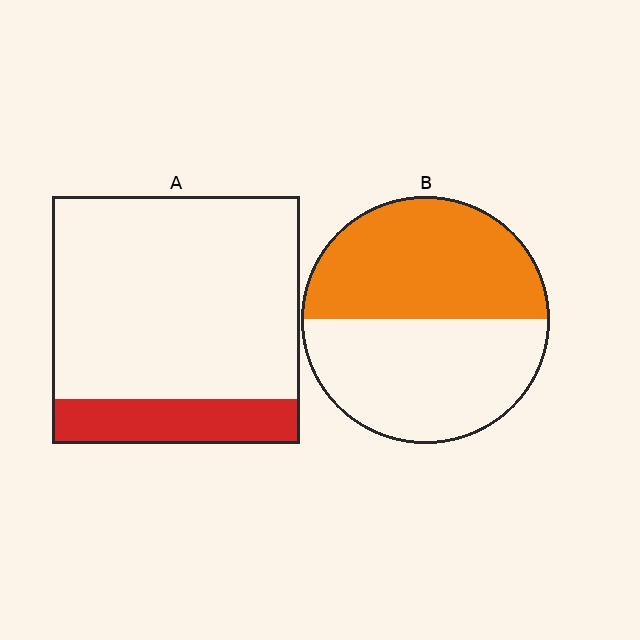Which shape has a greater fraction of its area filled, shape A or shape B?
Shape B.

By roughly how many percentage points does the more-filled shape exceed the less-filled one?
By roughly 30 percentage points (B over A).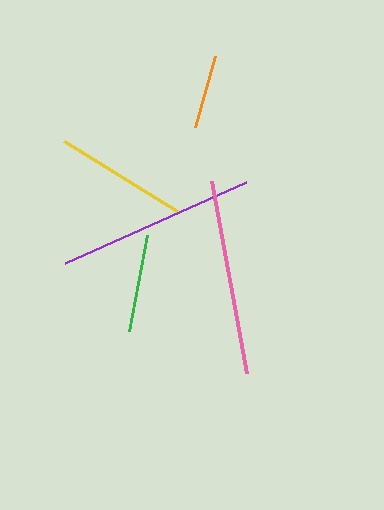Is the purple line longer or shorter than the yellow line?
The purple line is longer than the yellow line.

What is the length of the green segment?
The green segment is approximately 98 pixels long.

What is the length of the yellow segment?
The yellow segment is approximately 133 pixels long.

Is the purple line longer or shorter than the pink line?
The purple line is longer than the pink line.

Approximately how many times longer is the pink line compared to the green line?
The pink line is approximately 2.0 times the length of the green line.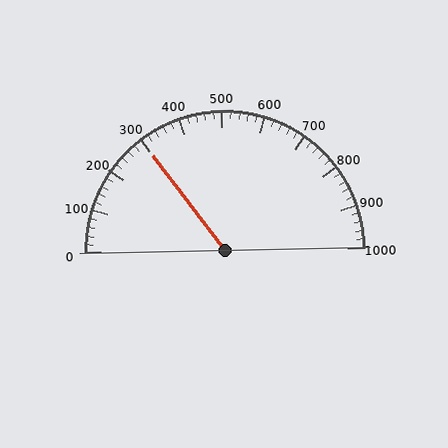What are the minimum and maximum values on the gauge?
The gauge ranges from 0 to 1000.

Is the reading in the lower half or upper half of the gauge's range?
The reading is in the lower half of the range (0 to 1000).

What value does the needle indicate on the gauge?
The needle indicates approximately 300.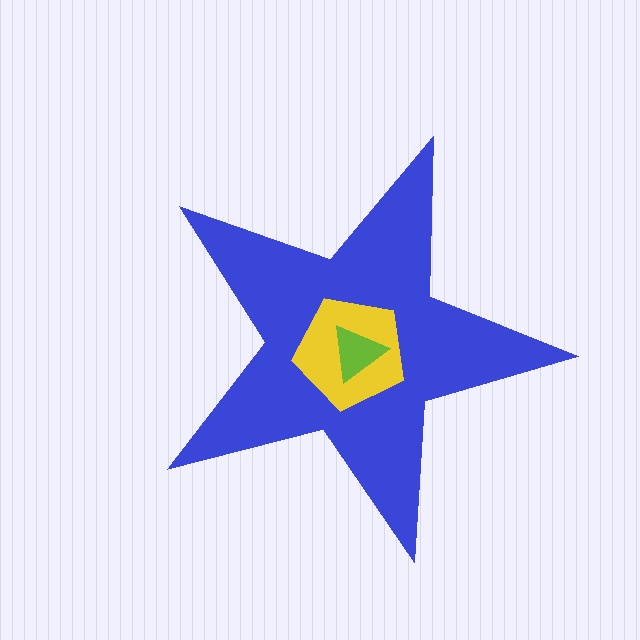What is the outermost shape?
The blue star.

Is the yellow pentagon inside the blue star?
Yes.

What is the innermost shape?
The lime triangle.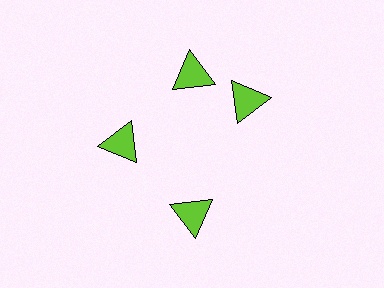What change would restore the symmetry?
The symmetry would be restored by rotating it back into even spacing with its neighbors so that all 4 triangles sit at equal angles and equal distance from the center.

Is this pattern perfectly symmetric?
No. The 4 lime triangles are arranged in a ring, but one element near the 3 o'clock position is rotated out of alignment along the ring, breaking the 4-fold rotational symmetry.